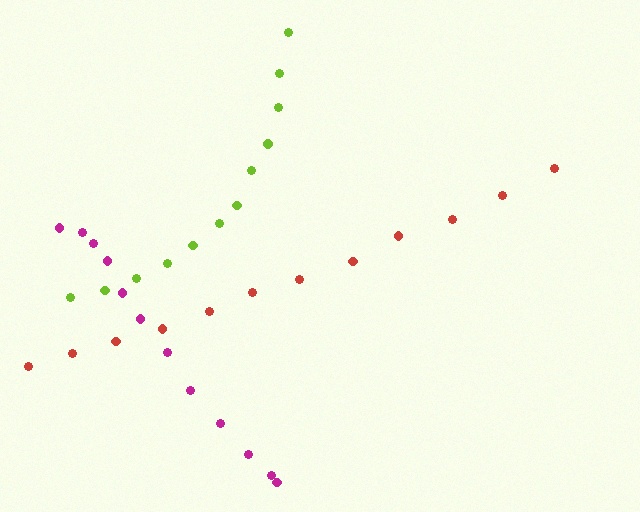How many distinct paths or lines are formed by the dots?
There are 3 distinct paths.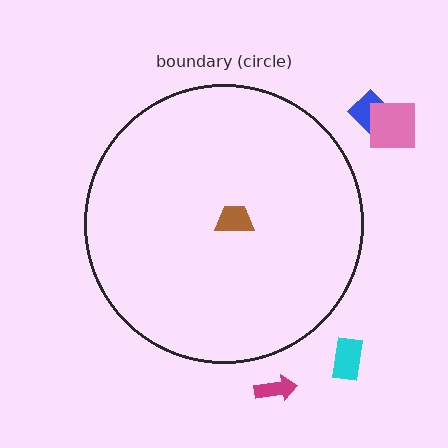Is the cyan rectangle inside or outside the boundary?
Outside.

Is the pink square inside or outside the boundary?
Outside.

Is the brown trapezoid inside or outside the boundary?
Inside.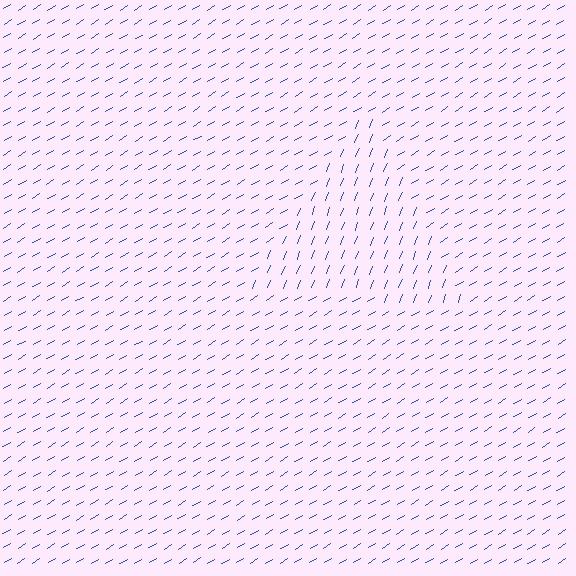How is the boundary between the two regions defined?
The boundary is defined purely by a change in line orientation (approximately 38 degrees difference). All lines are the same color and thickness.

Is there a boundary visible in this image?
Yes, there is a texture boundary formed by a change in line orientation.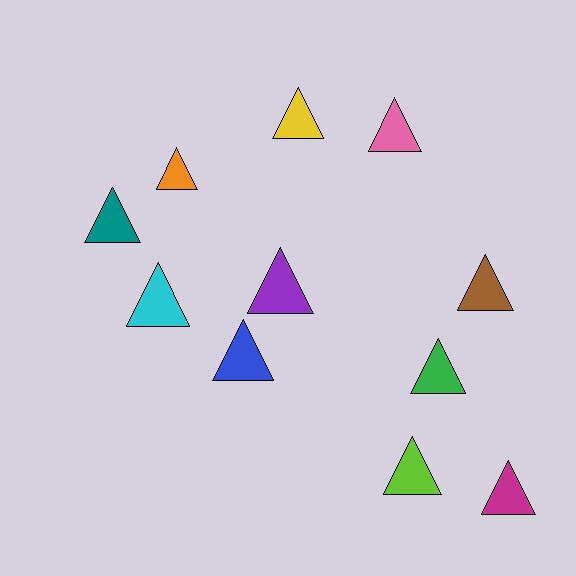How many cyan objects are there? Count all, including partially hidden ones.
There is 1 cyan object.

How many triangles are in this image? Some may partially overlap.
There are 11 triangles.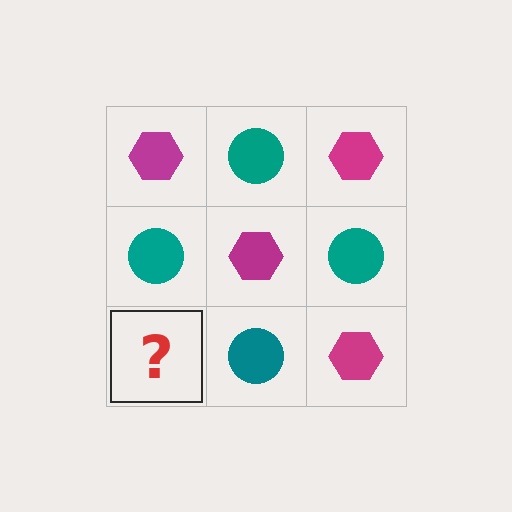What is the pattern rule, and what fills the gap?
The rule is that it alternates magenta hexagon and teal circle in a checkerboard pattern. The gap should be filled with a magenta hexagon.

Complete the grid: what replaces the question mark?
The question mark should be replaced with a magenta hexagon.